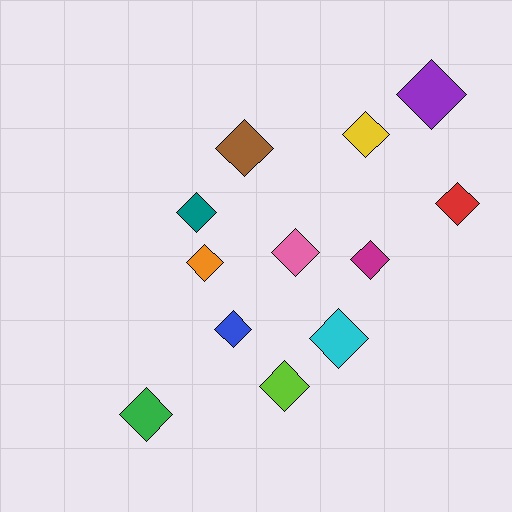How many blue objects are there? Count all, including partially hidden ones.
There is 1 blue object.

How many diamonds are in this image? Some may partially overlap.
There are 12 diamonds.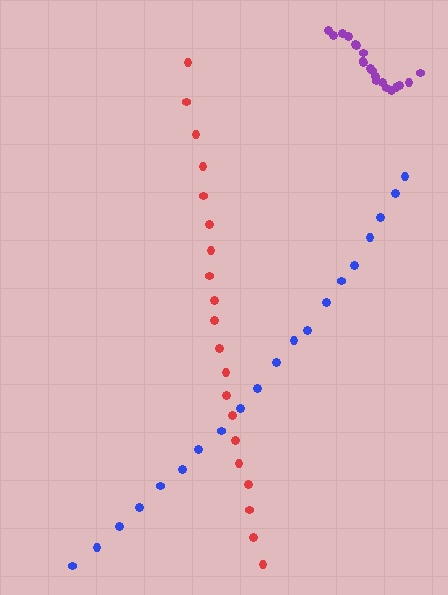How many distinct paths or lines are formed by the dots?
There are 3 distinct paths.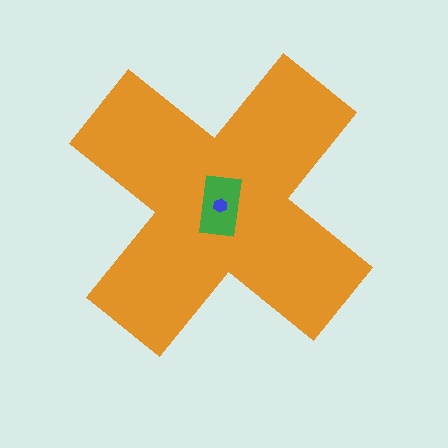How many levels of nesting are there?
3.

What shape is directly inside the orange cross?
The green rectangle.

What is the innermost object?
The blue hexagon.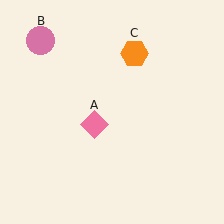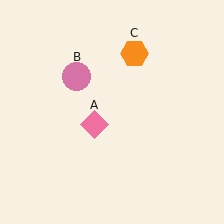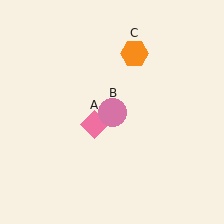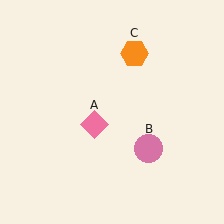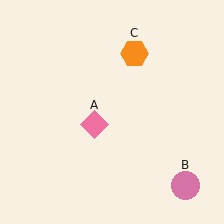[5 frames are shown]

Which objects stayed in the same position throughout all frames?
Pink diamond (object A) and orange hexagon (object C) remained stationary.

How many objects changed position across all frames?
1 object changed position: pink circle (object B).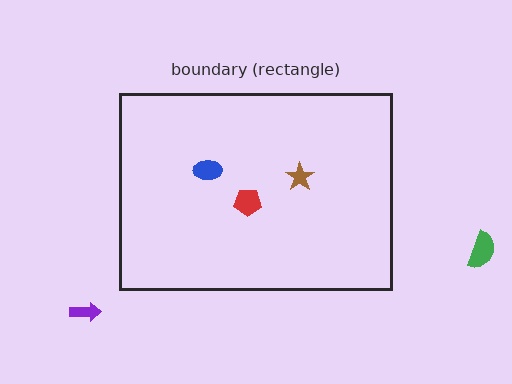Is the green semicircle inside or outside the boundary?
Outside.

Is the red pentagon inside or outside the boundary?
Inside.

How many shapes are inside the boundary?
3 inside, 2 outside.